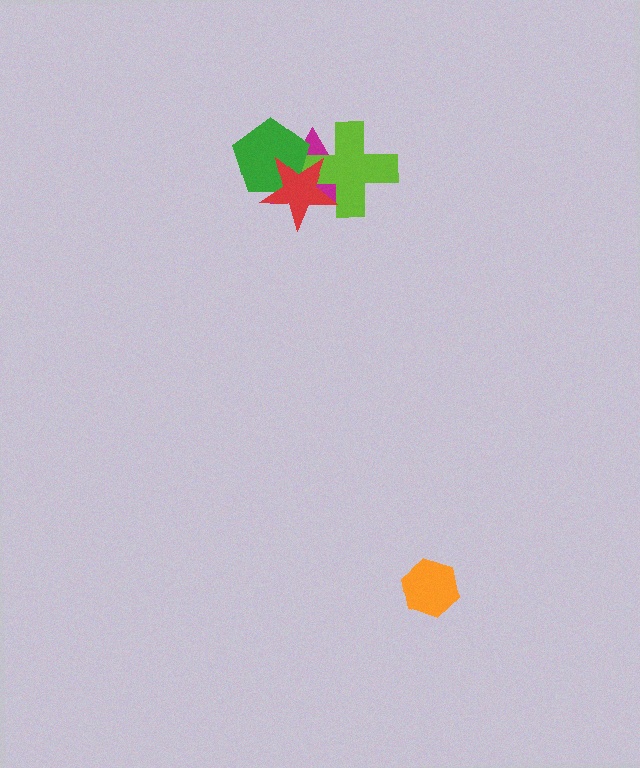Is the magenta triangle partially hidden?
Yes, it is partially covered by another shape.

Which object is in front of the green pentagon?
The red star is in front of the green pentagon.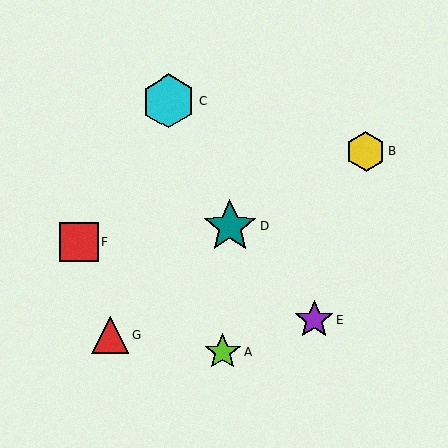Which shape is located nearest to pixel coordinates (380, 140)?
The yellow hexagon (labeled B) at (366, 151) is nearest to that location.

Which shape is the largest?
The teal star (labeled D) is the largest.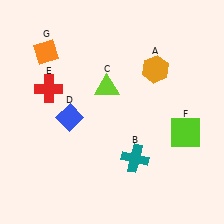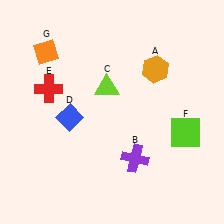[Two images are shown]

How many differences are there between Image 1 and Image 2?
There is 1 difference between the two images.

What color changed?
The cross (B) changed from teal in Image 1 to purple in Image 2.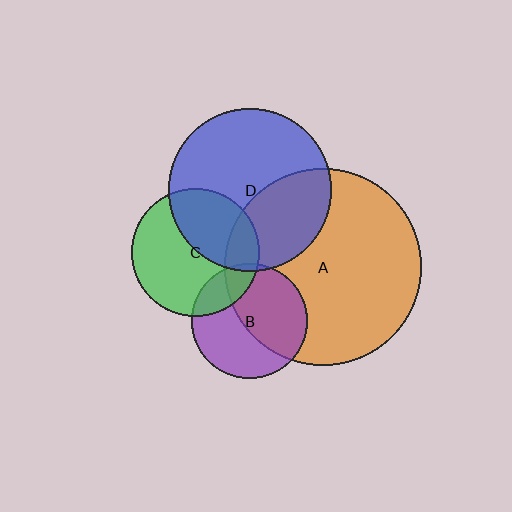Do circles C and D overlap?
Yes.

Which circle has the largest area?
Circle A (orange).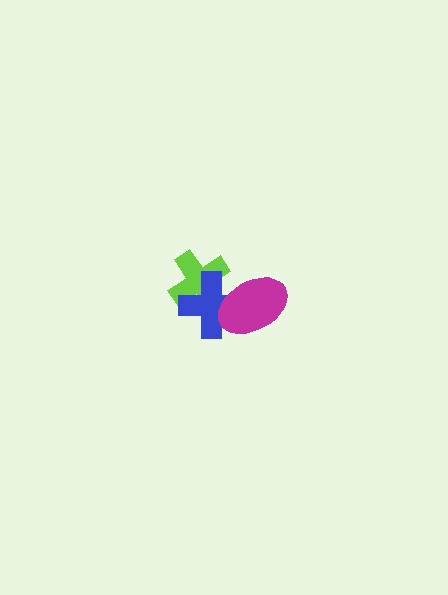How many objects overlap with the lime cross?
2 objects overlap with the lime cross.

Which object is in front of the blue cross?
The magenta ellipse is in front of the blue cross.